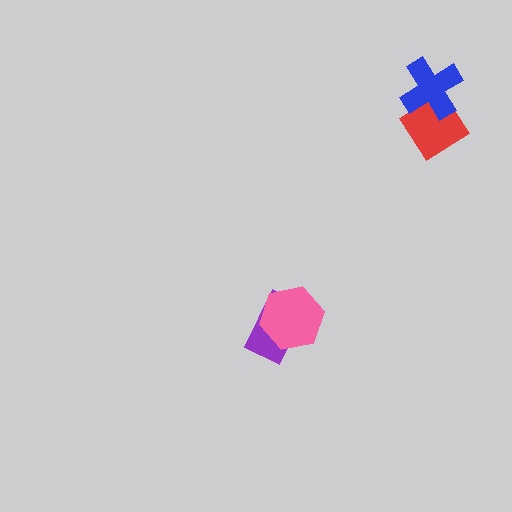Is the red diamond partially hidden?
Yes, it is partially covered by another shape.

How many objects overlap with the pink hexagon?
1 object overlaps with the pink hexagon.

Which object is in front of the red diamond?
The blue cross is in front of the red diamond.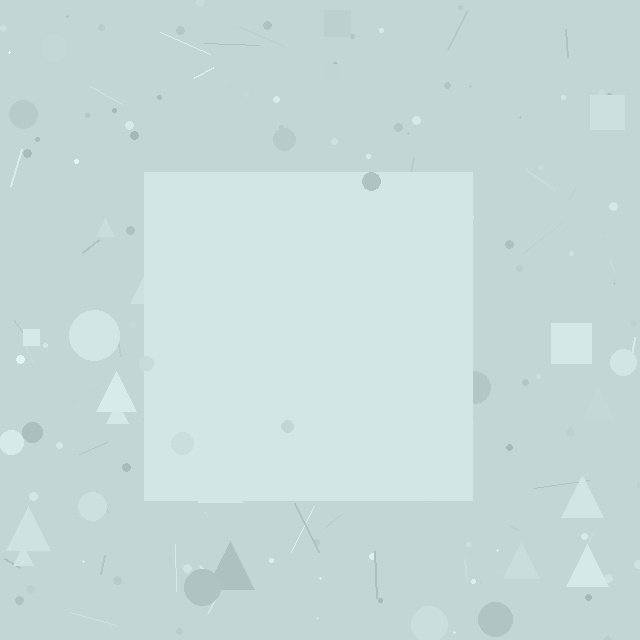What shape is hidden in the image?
A square is hidden in the image.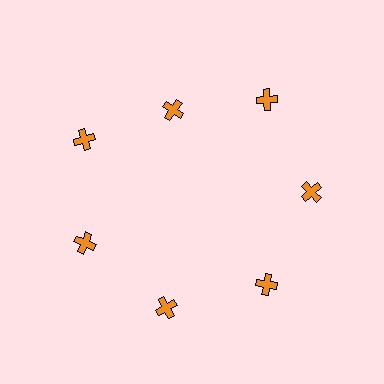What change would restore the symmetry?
The symmetry would be restored by moving it outward, back onto the ring so that all 7 crosses sit at equal angles and equal distance from the center.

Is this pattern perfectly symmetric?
No. The 7 orange crosses are arranged in a ring, but one element near the 12 o'clock position is pulled inward toward the center, breaking the 7-fold rotational symmetry.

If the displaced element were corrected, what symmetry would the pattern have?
It would have 7-fold rotational symmetry — the pattern would map onto itself every 51 degrees.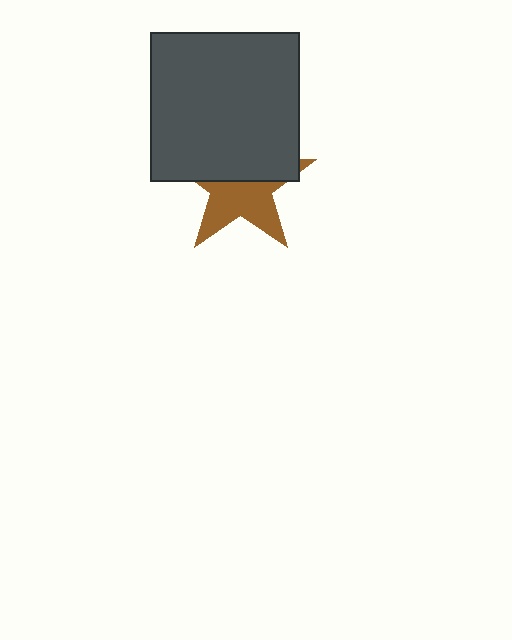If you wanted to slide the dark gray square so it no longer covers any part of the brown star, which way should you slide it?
Slide it up — that is the most direct way to separate the two shapes.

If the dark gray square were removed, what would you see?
You would see the complete brown star.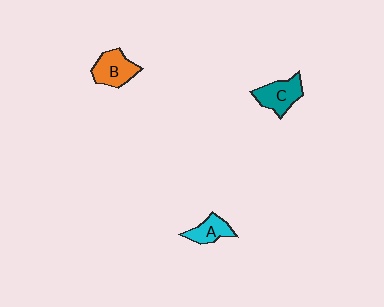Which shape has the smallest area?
Shape A (cyan).